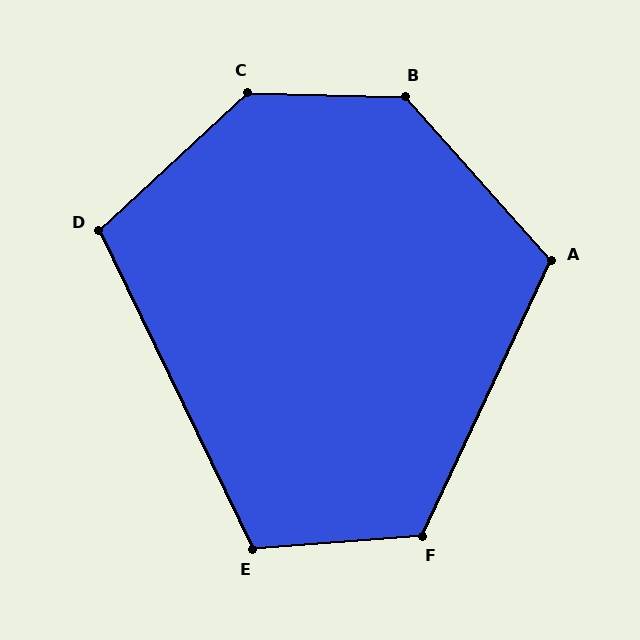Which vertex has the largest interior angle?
C, at approximately 135 degrees.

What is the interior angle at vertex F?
Approximately 120 degrees (obtuse).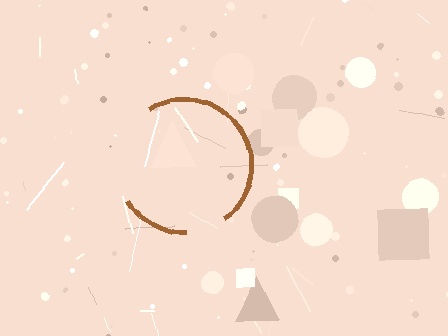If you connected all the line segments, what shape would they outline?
They would outline a circle.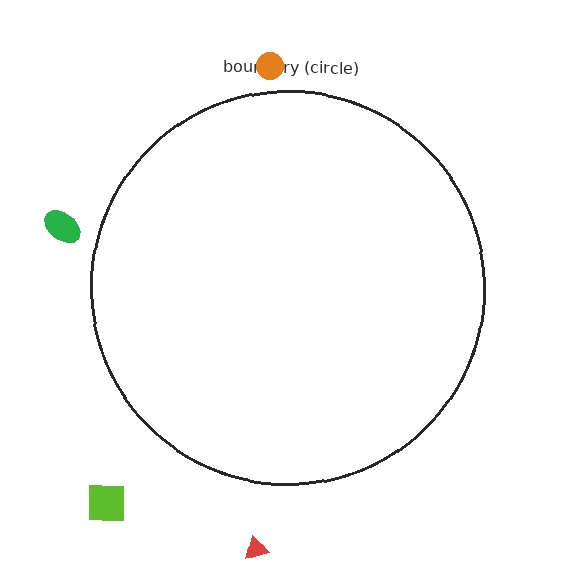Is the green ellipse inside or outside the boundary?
Outside.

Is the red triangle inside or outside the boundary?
Outside.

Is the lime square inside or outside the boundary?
Outside.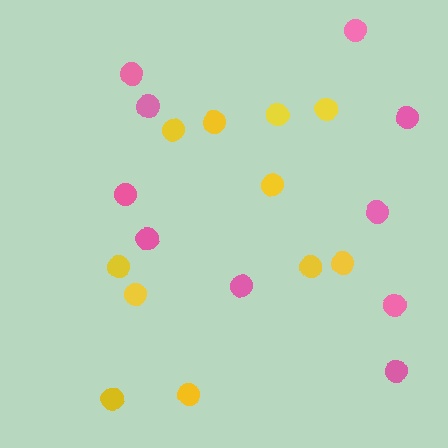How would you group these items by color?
There are 2 groups: one group of yellow circles (11) and one group of pink circles (10).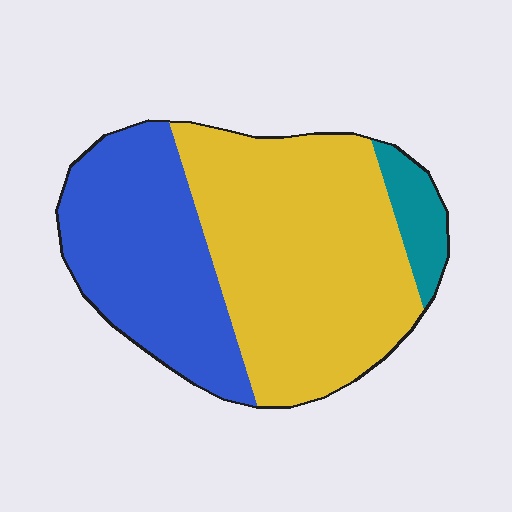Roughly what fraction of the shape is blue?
Blue covers about 35% of the shape.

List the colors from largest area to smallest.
From largest to smallest: yellow, blue, teal.